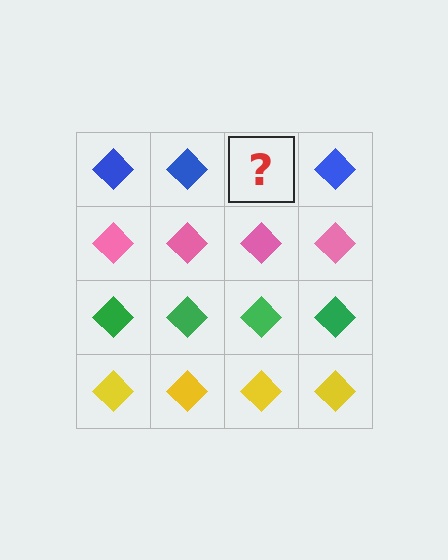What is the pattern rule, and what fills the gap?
The rule is that each row has a consistent color. The gap should be filled with a blue diamond.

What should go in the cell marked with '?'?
The missing cell should contain a blue diamond.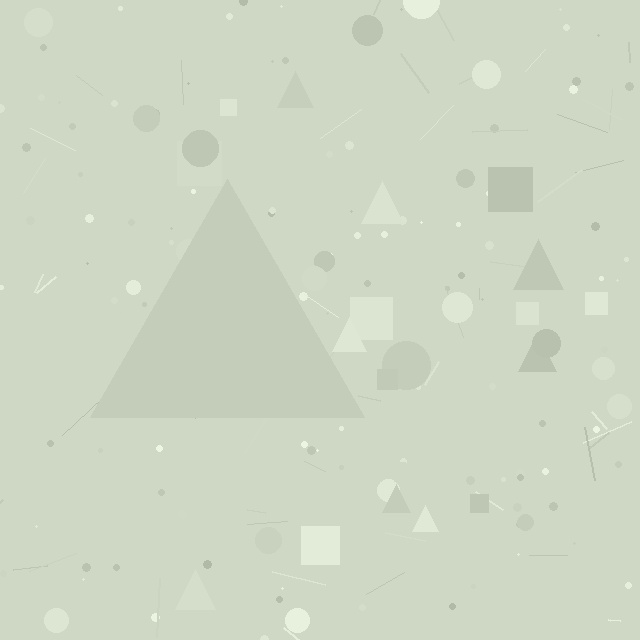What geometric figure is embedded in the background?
A triangle is embedded in the background.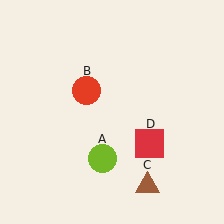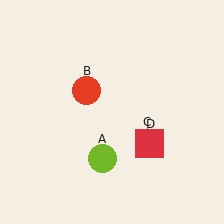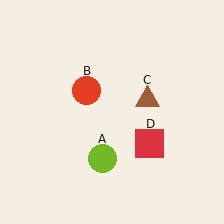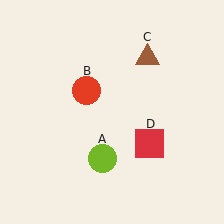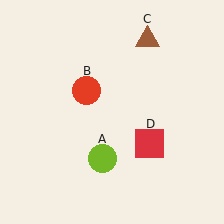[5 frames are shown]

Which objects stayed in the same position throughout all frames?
Lime circle (object A) and red circle (object B) and red square (object D) remained stationary.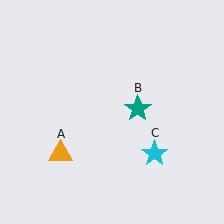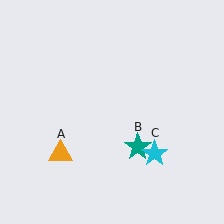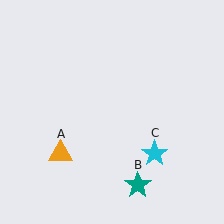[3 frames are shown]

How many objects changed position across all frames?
1 object changed position: teal star (object B).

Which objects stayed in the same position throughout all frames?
Orange triangle (object A) and cyan star (object C) remained stationary.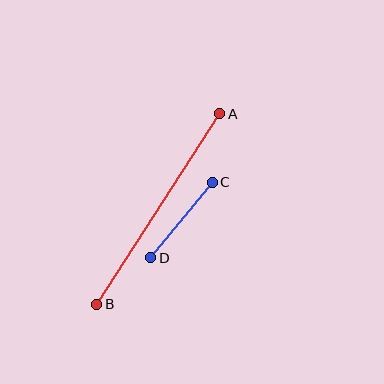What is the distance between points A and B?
The distance is approximately 227 pixels.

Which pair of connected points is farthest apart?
Points A and B are farthest apart.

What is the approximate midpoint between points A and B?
The midpoint is at approximately (158, 209) pixels.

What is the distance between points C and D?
The distance is approximately 97 pixels.